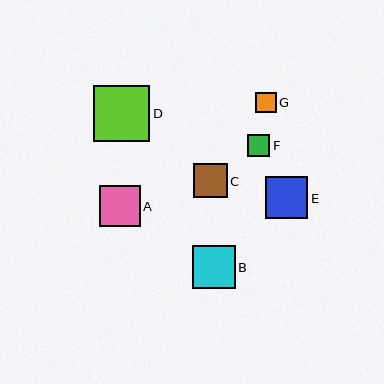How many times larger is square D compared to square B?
Square D is approximately 1.3 times the size of square B.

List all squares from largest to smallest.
From largest to smallest: D, B, E, A, C, F, G.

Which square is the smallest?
Square G is the smallest with a size of approximately 20 pixels.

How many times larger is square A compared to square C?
Square A is approximately 1.2 times the size of square C.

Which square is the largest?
Square D is the largest with a size of approximately 56 pixels.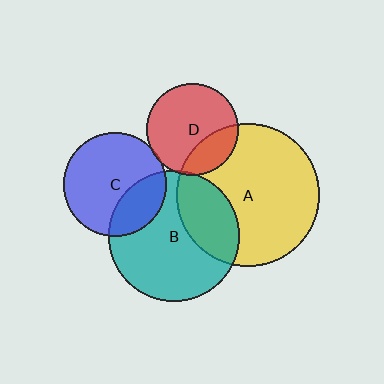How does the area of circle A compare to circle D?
Approximately 2.4 times.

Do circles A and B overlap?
Yes.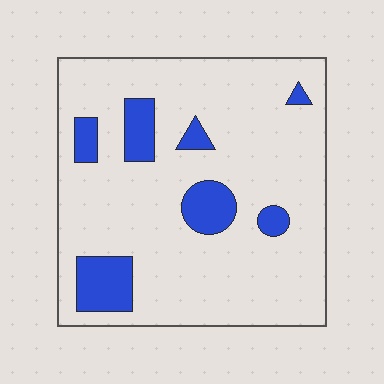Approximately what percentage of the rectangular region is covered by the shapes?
Approximately 15%.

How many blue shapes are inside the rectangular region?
7.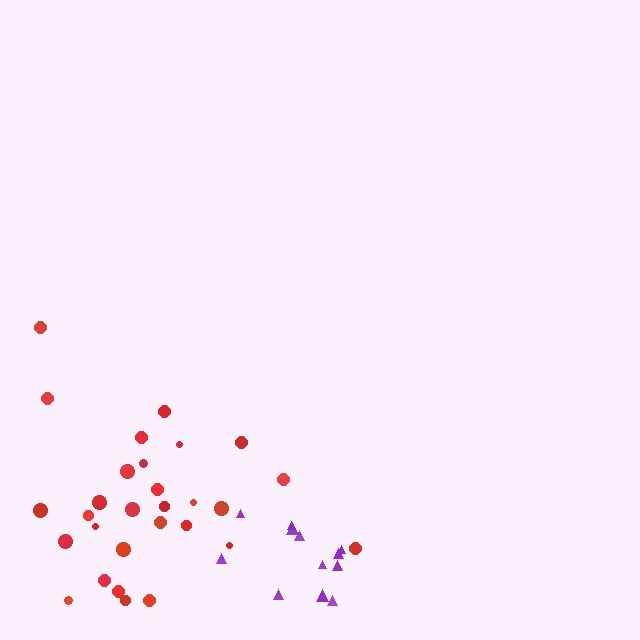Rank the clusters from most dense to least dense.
purple, red.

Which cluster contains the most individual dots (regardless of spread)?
Red (29).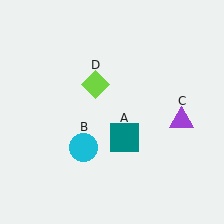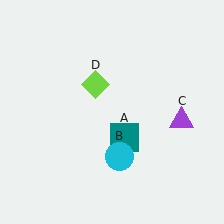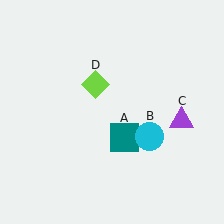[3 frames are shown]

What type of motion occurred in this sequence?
The cyan circle (object B) rotated counterclockwise around the center of the scene.